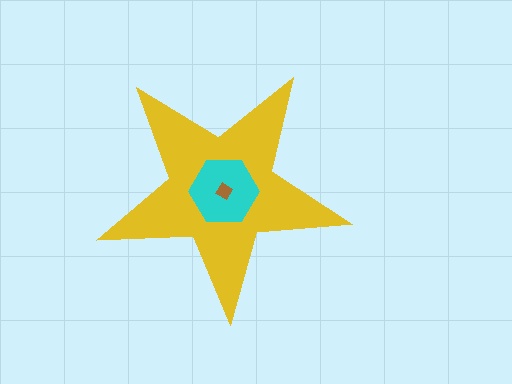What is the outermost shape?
The yellow star.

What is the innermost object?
The brown diamond.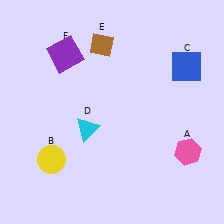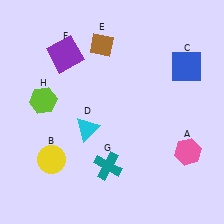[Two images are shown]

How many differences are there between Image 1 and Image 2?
There are 2 differences between the two images.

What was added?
A teal cross (G), a lime hexagon (H) were added in Image 2.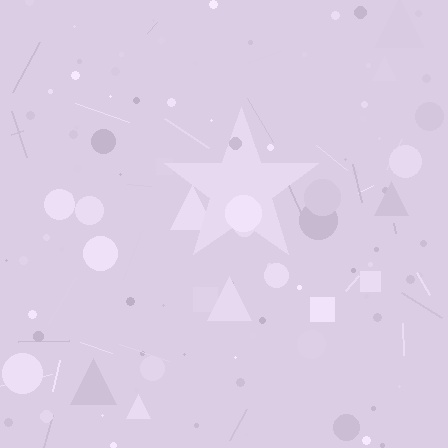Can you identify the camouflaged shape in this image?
The camouflaged shape is a star.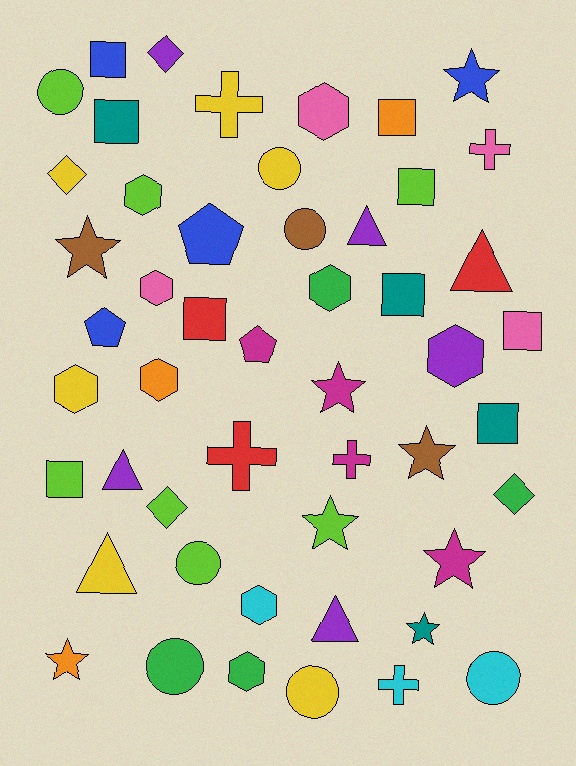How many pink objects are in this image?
There are 4 pink objects.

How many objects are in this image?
There are 50 objects.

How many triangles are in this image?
There are 5 triangles.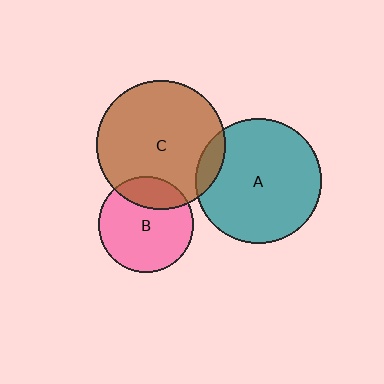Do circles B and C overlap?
Yes.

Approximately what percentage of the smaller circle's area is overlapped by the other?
Approximately 25%.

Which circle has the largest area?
Circle C (brown).